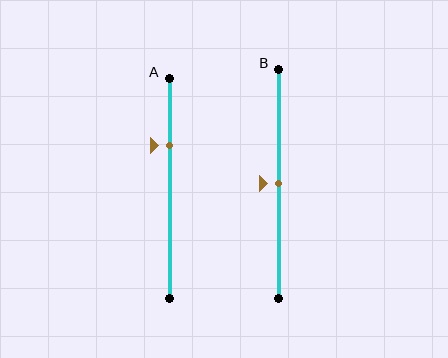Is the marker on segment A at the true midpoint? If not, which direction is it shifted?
No, the marker on segment A is shifted upward by about 20% of the segment length.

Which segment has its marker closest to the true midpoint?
Segment B has its marker closest to the true midpoint.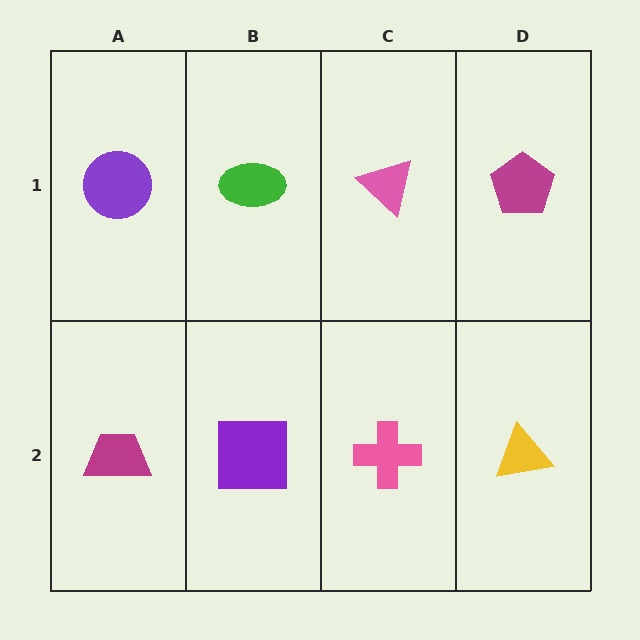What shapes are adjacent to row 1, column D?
A yellow triangle (row 2, column D), a pink triangle (row 1, column C).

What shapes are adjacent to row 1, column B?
A purple square (row 2, column B), a purple circle (row 1, column A), a pink triangle (row 1, column C).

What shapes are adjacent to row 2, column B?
A green ellipse (row 1, column B), a magenta trapezoid (row 2, column A), a pink cross (row 2, column C).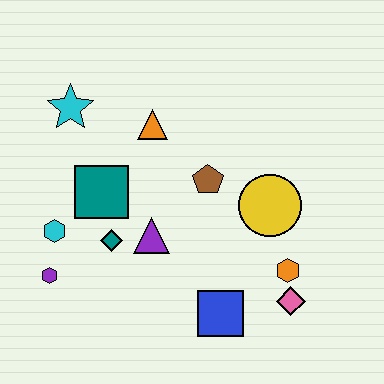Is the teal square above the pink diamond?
Yes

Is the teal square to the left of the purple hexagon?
No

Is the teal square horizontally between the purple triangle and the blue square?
No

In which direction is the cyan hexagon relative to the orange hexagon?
The cyan hexagon is to the left of the orange hexagon.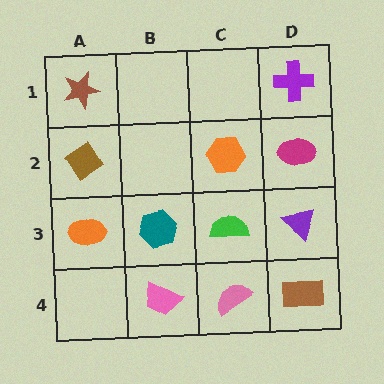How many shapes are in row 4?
3 shapes.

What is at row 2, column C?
An orange hexagon.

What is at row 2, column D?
A magenta ellipse.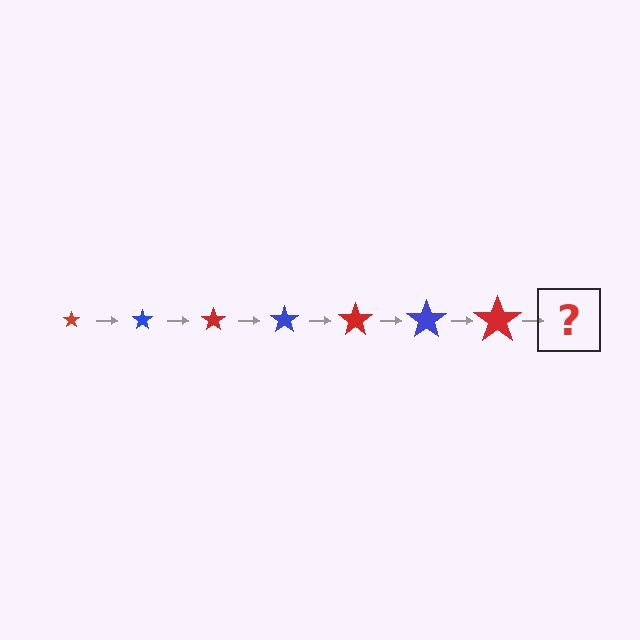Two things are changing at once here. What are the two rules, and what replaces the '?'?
The two rules are that the star grows larger each step and the color cycles through red and blue. The '?' should be a blue star, larger than the previous one.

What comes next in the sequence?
The next element should be a blue star, larger than the previous one.